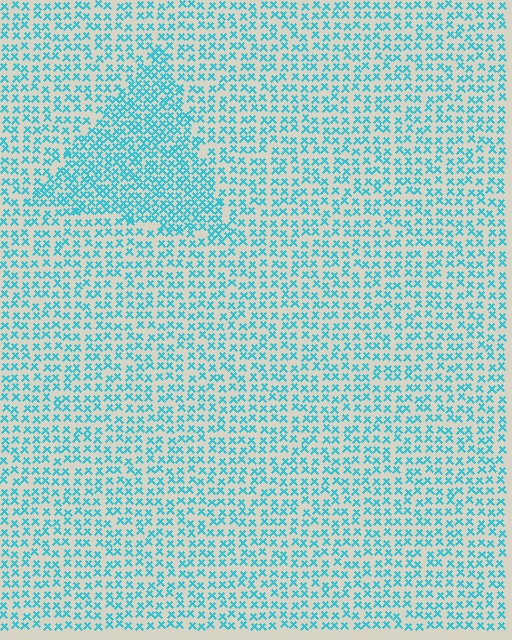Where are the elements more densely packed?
The elements are more densely packed inside the triangle boundary.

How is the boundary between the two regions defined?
The boundary is defined by a change in element density (approximately 1.7x ratio). All elements are the same color, size, and shape.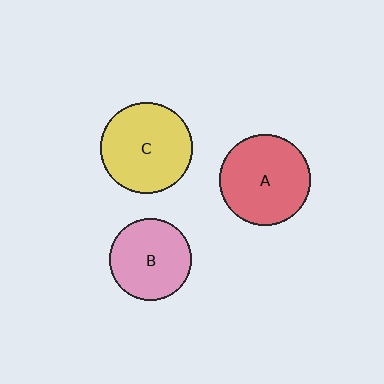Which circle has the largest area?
Circle C (yellow).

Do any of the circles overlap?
No, none of the circles overlap.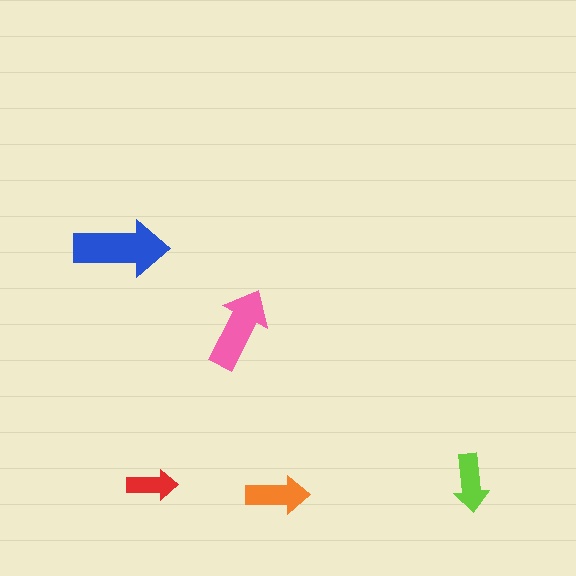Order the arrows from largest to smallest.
the blue one, the pink one, the orange one, the lime one, the red one.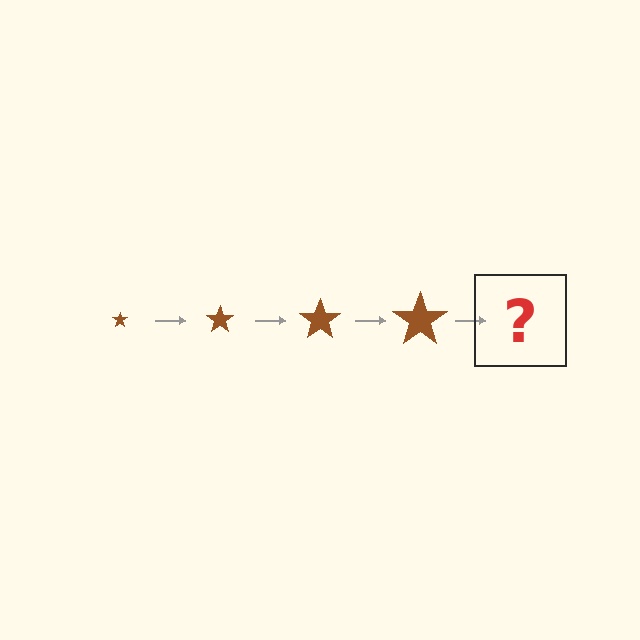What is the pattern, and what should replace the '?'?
The pattern is that the star gets progressively larger each step. The '?' should be a brown star, larger than the previous one.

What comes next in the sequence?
The next element should be a brown star, larger than the previous one.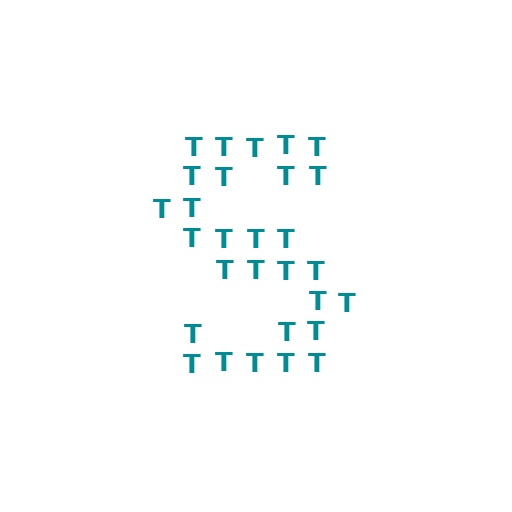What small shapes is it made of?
It is made of small letter T's.